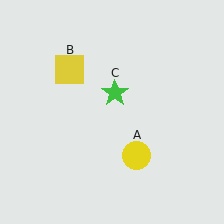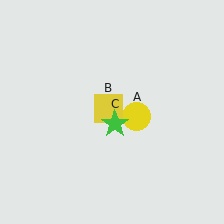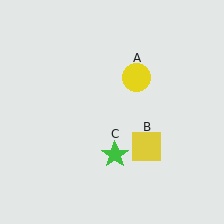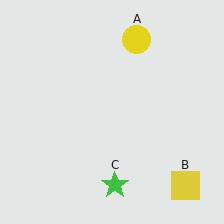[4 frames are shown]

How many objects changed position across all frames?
3 objects changed position: yellow circle (object A), yellow square (object B), green star (object C).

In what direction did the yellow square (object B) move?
The yellow square (object B) moved down and to the right.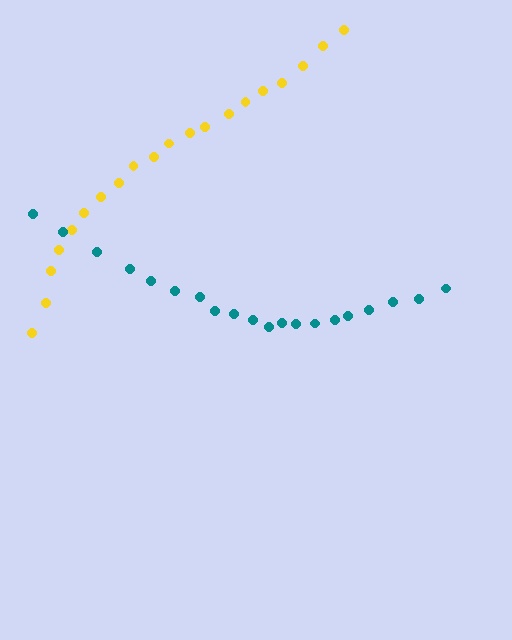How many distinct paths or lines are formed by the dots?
There are 2 distinct paths.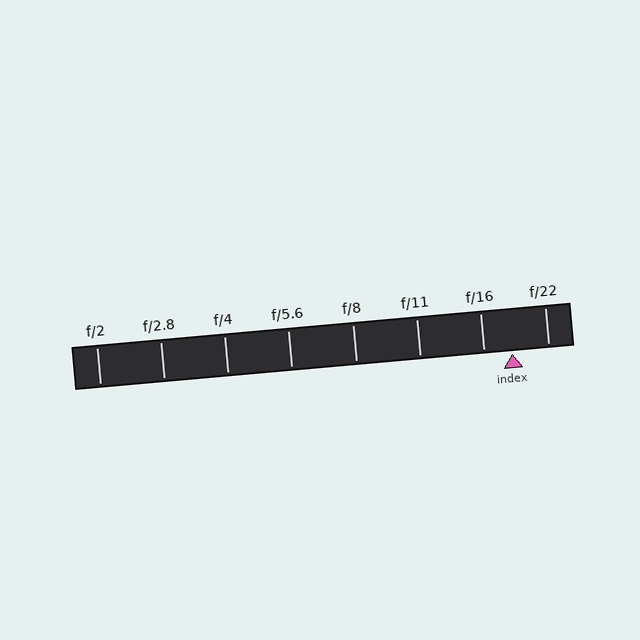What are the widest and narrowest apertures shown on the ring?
The widest aperture shown is f/2 and the narrowest is f/22.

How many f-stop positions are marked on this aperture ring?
There are 8 f-stop positions marked.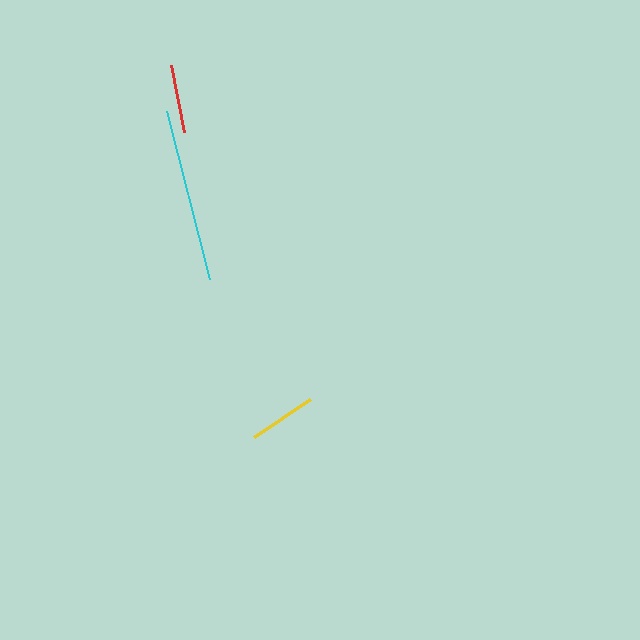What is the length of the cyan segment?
The cyan segment is approximately 173 pixels long.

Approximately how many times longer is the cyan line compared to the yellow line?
The cyan line is approximately 2.6 times the length of the yellow line.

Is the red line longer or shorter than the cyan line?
The cyan line is longer than the red line.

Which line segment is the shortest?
The yellow line is the shortest at approximately 68 pixels.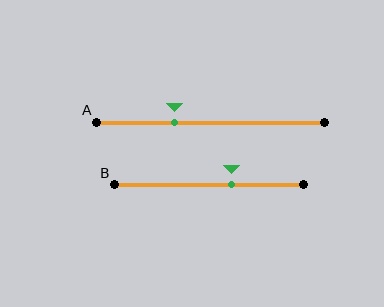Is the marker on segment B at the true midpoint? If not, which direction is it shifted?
No, the marker on segment B is shifted to the right by about 12% of the segment length.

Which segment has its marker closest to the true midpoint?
Segment B has its marker closest to the true midpoint.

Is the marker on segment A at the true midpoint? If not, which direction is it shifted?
No, the marker on segment A is shifted to the left by about 16% of the segment length.